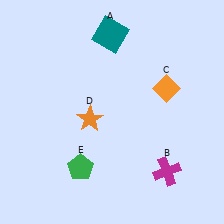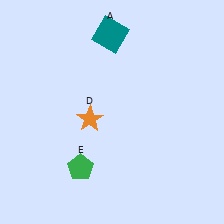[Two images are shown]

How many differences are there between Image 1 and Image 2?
There are 2 differences between the two images.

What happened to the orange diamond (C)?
The orange diamond (C) was removed in Image 2. It was in the top-right area of Image 1.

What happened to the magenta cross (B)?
The magenta cross (B) was removed in Image 2. It was in the bottom-right area of Image 1.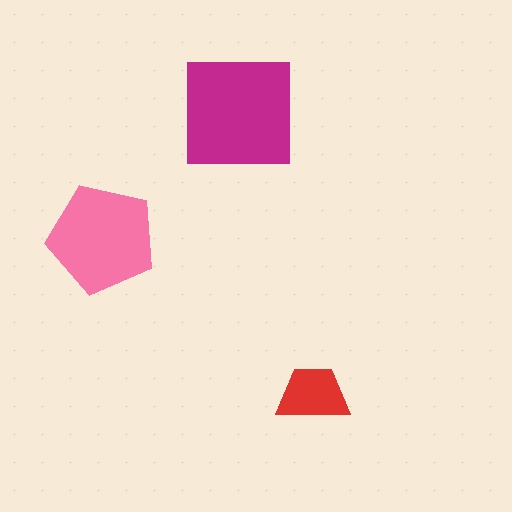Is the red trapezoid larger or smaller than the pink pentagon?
Smaller.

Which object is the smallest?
The red trapezoid.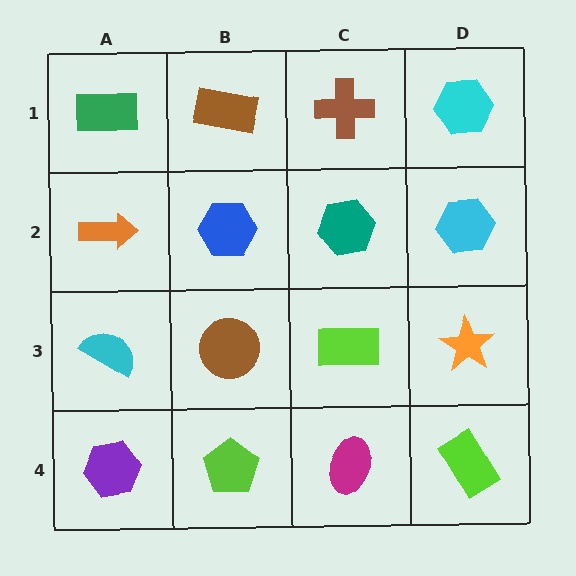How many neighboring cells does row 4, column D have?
2.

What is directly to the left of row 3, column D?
A lime rectangle.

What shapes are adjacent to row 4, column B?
A brown circle (row 3, column B), a purple hexagon (row 4, column A), a magenta ellipse (row 4, column C).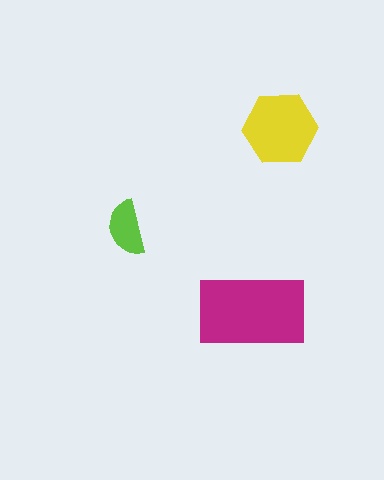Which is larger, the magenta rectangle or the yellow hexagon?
The magenta rectangle.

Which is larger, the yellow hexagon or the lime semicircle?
The yellow hexagon.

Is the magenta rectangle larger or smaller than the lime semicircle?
Larger.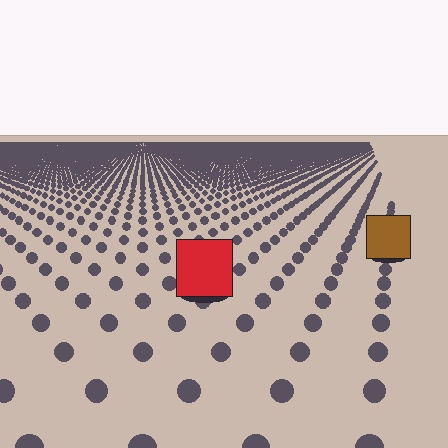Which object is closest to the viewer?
The red square is closest. The texture marks near it are larger and more spread out.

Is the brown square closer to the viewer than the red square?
No. The red square is closer — you can tell from the texture gradient: the ground texture is coarser near it.